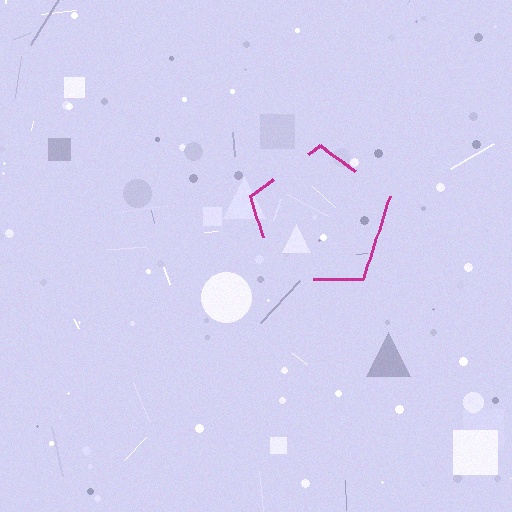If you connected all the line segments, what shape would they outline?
They would outline a pentagon.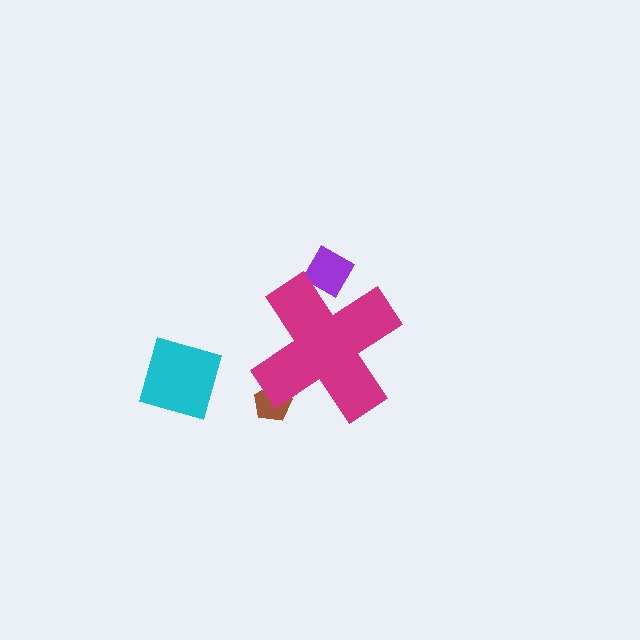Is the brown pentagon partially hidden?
Yes, the brown pentagon is partially hidden behind the magenta cross.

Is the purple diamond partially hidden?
Yes, the purple diamond is partially hidden behind the magenta cross.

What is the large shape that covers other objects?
A magenta cross.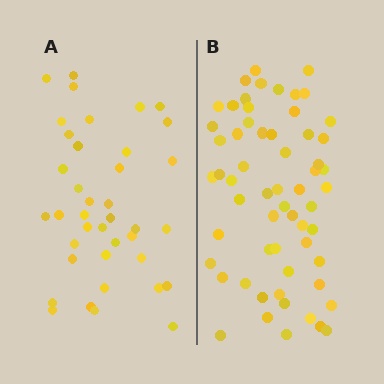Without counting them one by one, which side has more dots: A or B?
Region B (the right region) has more dots.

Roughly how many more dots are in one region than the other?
Region B has approximately 20 more dots than region A.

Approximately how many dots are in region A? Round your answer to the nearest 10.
About 40 dots. (The exact count is 39, which rounds to 40.)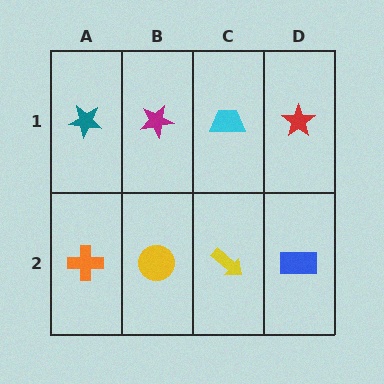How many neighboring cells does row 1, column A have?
2.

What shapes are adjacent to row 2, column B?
A magenta star (row 1, column B), an orange cross (row 2, column A), a yellow arrow (row 2, column C).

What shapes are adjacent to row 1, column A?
An orange cross (row 2, column A), a magenta star (row 1, column B).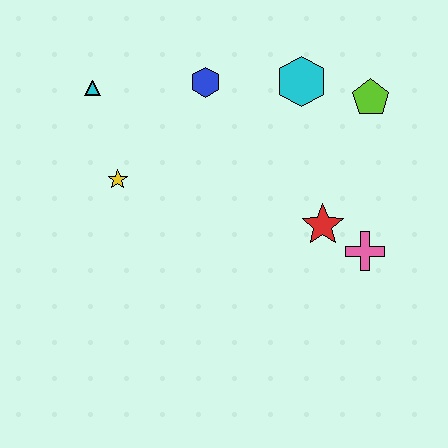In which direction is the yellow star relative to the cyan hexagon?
The yellow star is to the left of the cyan hexagon.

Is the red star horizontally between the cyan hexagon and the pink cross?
Yes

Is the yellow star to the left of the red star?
Yes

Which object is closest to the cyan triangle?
The yellow star is closest to the cyan triangle.